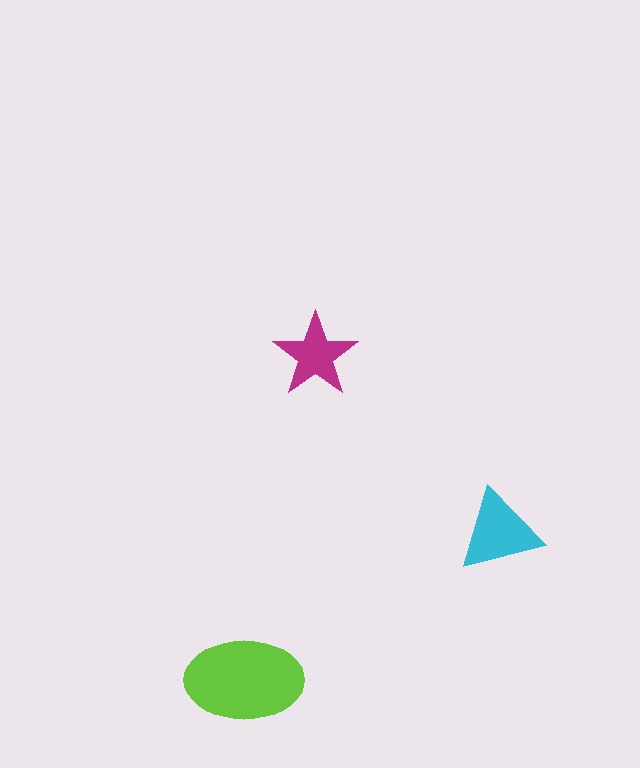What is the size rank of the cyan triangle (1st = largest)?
2nd.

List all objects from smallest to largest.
The magenta star, the cyan triangle, the lime ellipse.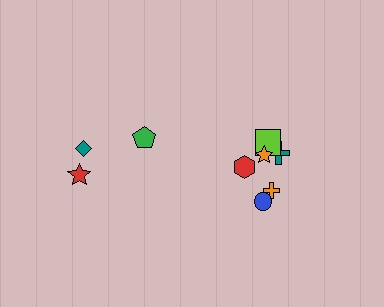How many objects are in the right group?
There are 6 objects.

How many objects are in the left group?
There are 3 objects.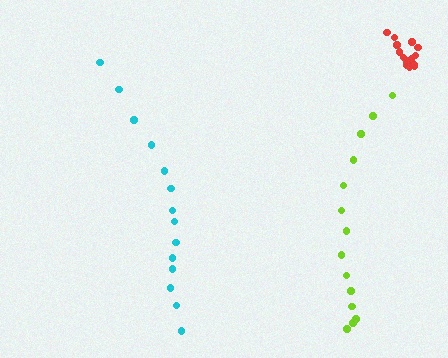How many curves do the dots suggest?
There are 3 distinct paths.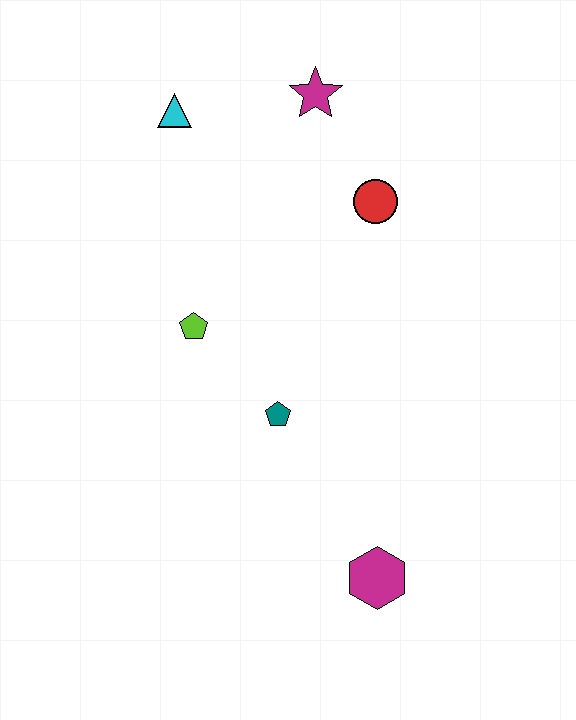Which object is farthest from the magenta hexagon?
The cyan triangle is farthest from the magenta hexagon.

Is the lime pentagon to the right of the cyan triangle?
Yes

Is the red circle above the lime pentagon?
Yes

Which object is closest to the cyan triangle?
The magenta star is closest to the cyan triangle.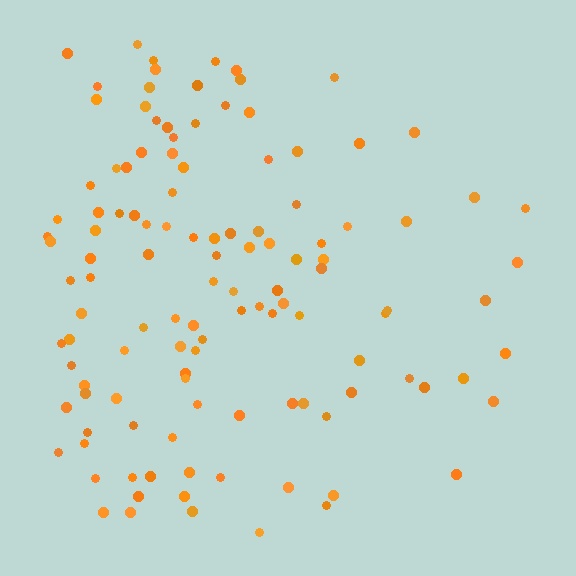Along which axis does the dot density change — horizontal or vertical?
Horizontal.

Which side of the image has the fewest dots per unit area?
The right.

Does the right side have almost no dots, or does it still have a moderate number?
Still a moderate number, just noticeably fewer than the left.